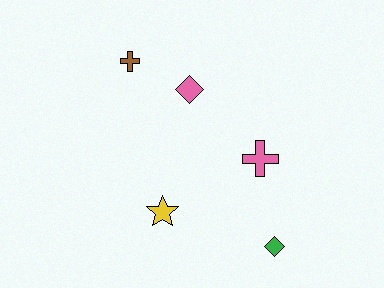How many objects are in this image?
There are 5 objects.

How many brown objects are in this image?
There is 1 brown object.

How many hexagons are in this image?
There are no hexagons.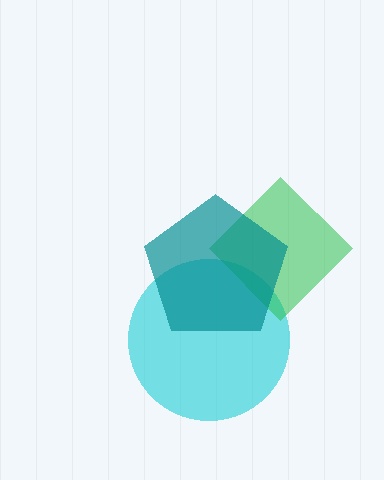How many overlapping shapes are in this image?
There are 3 overlapping shapes in the image.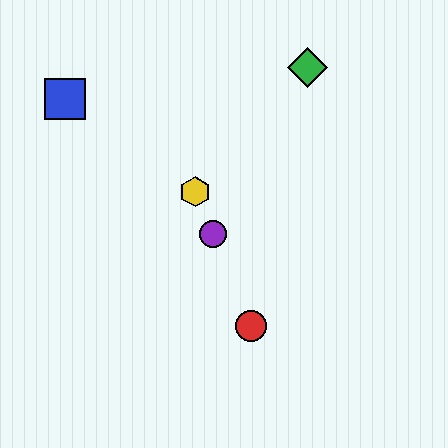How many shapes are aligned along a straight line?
3 shapes (the red circle, the yellow hexagon, the purple circle) are aligned along a straight line.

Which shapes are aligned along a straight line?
The red circle, the yellow hexagon, the purple circle are aligned along a straight line.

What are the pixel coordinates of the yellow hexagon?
The yellow hexagon is at (195, 192).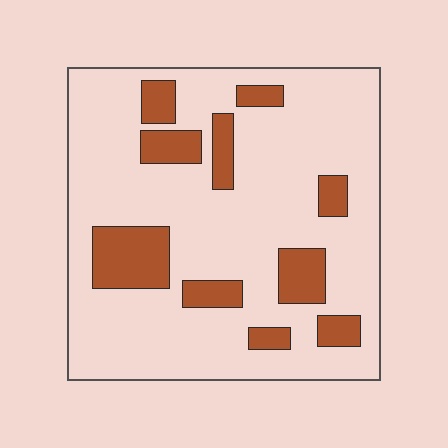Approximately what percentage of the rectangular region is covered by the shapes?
Approximately 20%.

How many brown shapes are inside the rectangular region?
10.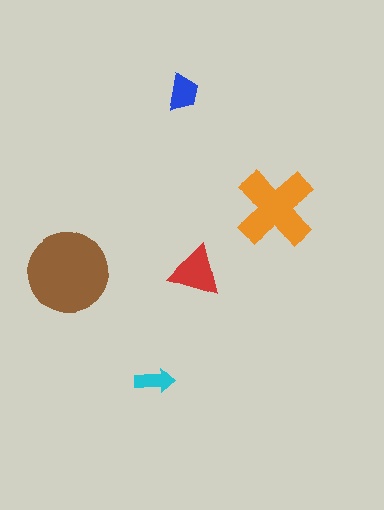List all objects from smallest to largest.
The cyan arrow, the blue trapezoid, the red triangle, the orange cross, the brown circle.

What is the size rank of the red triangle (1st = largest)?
3rd.